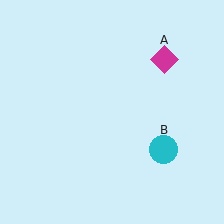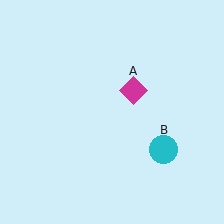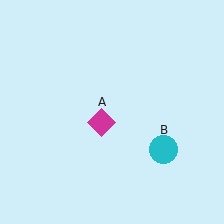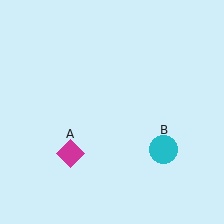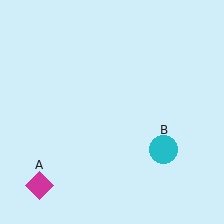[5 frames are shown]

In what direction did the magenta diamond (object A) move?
The magenta diamond (object A) moved down and to the left.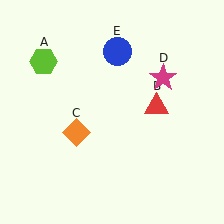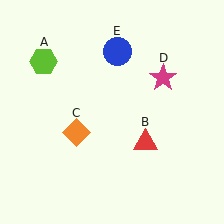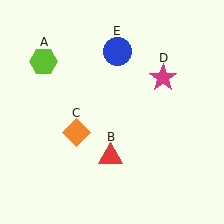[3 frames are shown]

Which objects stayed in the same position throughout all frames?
Lime hexagon (object A) and orange diamond (object C) and magenta star (object D) and blue circle (object E) remained stationary.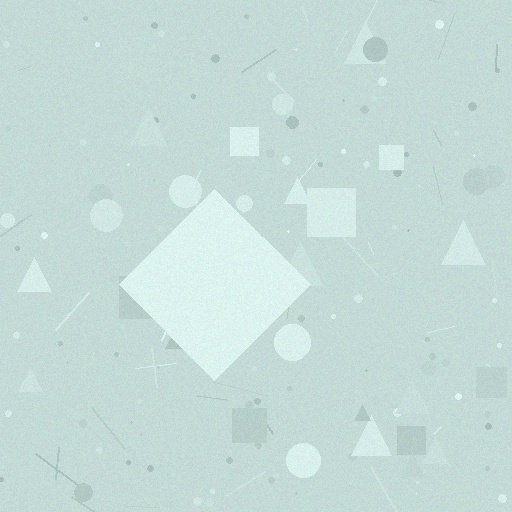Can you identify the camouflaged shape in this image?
The camouflaged shape is a diamond.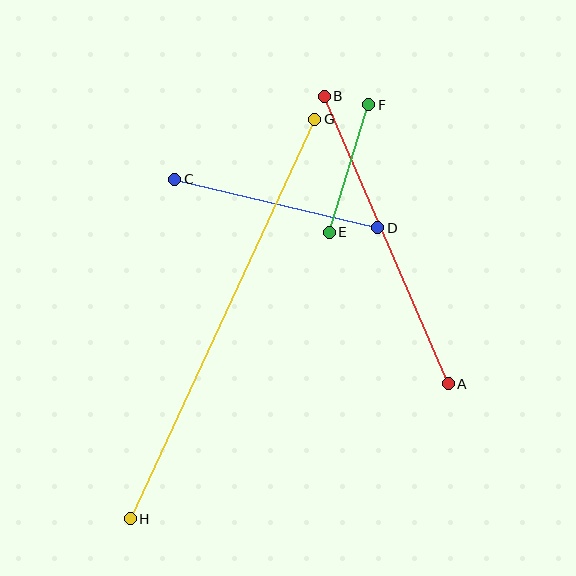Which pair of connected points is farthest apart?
Points G and H are farthest apart.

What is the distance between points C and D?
The distance is approximately 209 pixels.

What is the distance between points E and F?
The distance is approximately 133 pixels.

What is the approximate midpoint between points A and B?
The midpoint is at approximately (386, 240) pixels.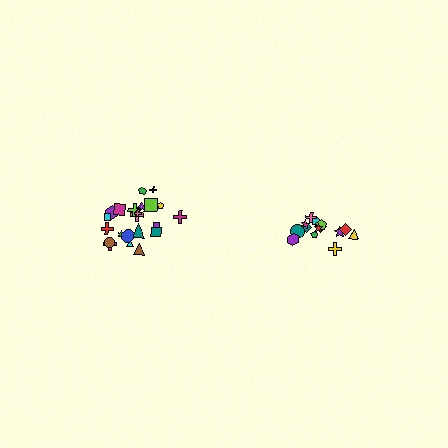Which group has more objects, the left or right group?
The left group.